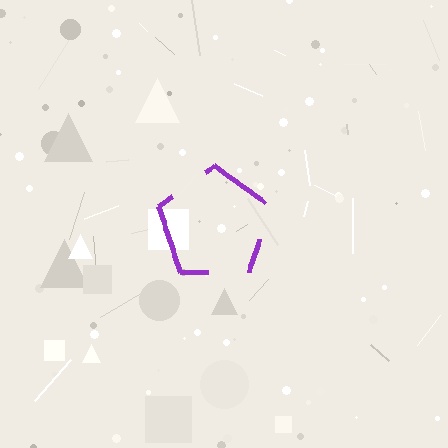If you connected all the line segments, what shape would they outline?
They would outline a pentagon.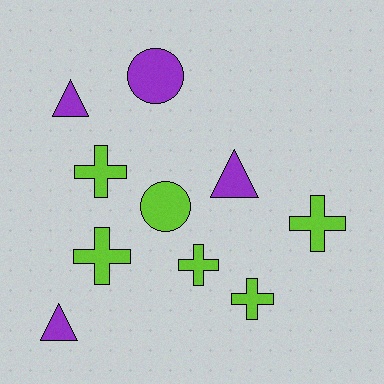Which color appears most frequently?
Lime, with 6 objects.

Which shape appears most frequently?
Cross, with 5 objects.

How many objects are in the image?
There are 10 objects.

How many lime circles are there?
There is 1 lime circle.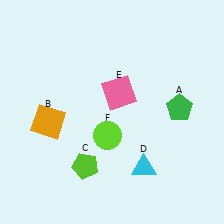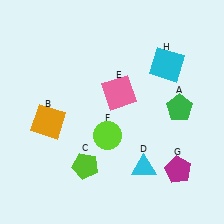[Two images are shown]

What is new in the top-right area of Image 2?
A cyan square (H) was added in the top-right area of Image 2.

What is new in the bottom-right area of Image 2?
A magenta pentagon (G) was added in the bottom-right area of Image 2.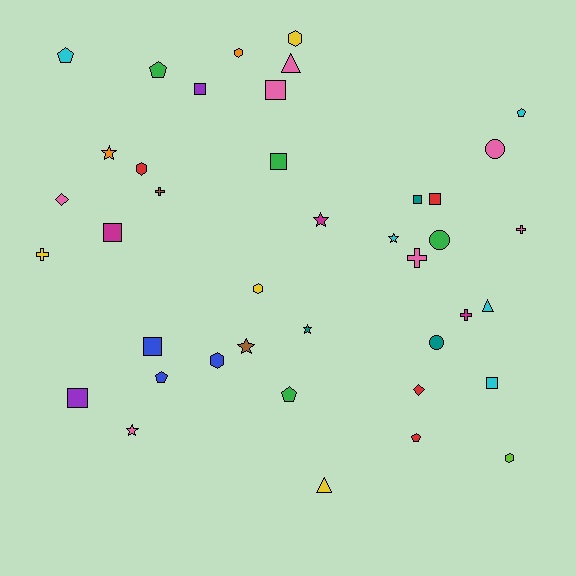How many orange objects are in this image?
There are 2 orange objects.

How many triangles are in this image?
There are 3 triangles.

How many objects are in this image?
There are 40 objects.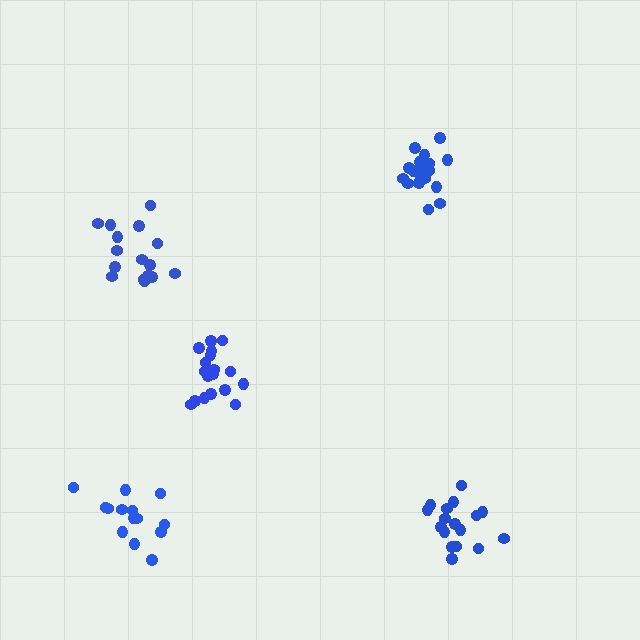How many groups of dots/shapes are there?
There are 5 groups.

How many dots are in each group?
Group 1: 18 dots, Group 2: 17 dots, Group 3: 14 dots, Group 4: 18 dots, Group 5: 16 dots (83 total).